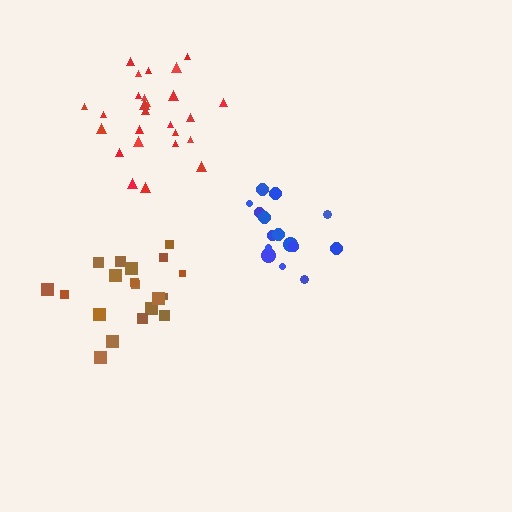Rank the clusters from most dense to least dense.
red, blue, brown.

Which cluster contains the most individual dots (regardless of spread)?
Red (26).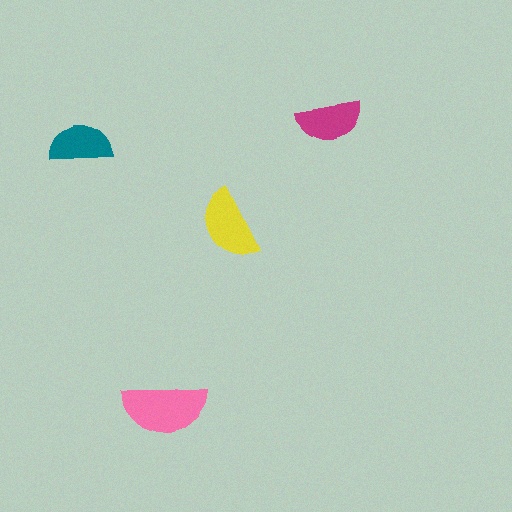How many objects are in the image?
There are 4 objects in the image.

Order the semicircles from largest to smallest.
the pink one, the yellow one, the magenta one, the teal one.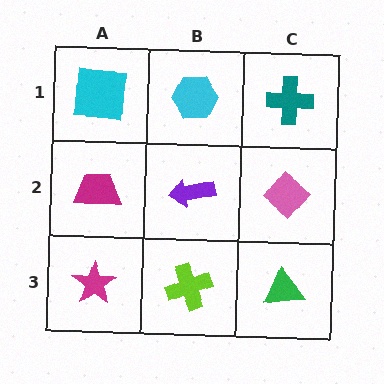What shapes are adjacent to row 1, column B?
A purple arrow (row 2, column B), a cyan square (row 1, column A), a teal cross (row 1, column C).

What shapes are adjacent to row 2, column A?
A cyan square (row 1, column A), a magenta star (row 3, column A), a purple arrow (row 2, column B).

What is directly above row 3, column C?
A pink diamond.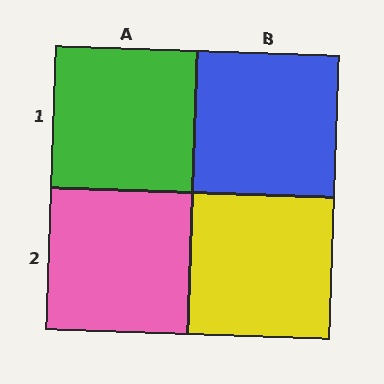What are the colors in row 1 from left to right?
Green, blue.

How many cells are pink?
1 cell is pink.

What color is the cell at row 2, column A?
Pink.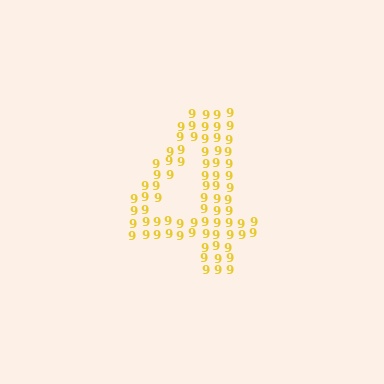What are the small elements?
The small elements are digit 9's.